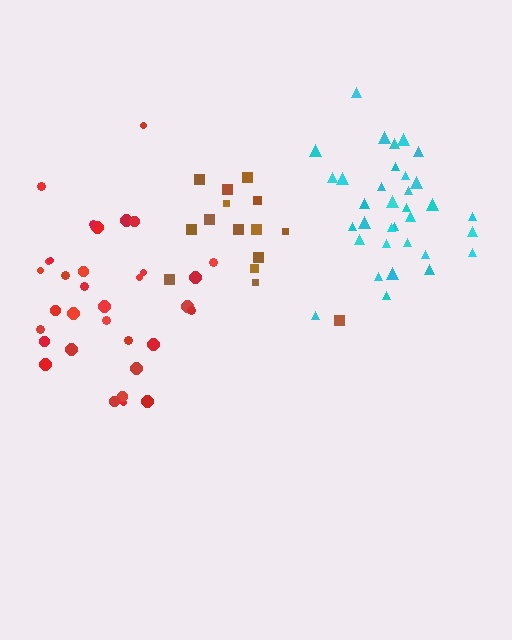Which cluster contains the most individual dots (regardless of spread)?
Cyan (34).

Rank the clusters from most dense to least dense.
cyan, red, brown.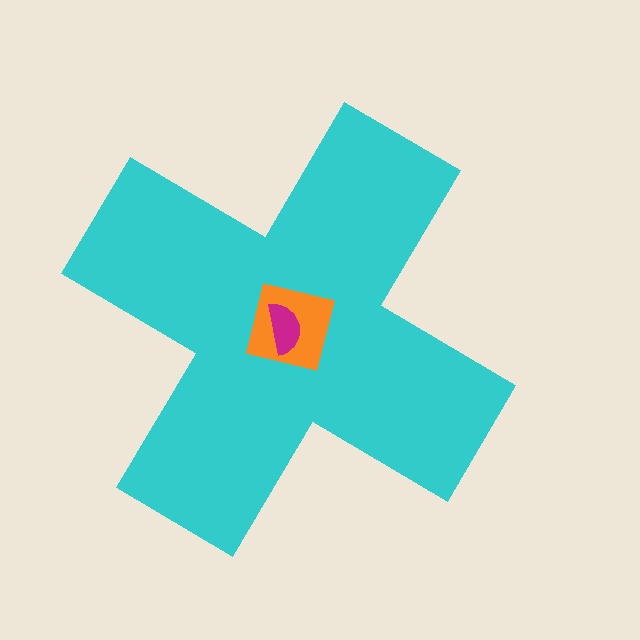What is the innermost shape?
The magenta semicircle.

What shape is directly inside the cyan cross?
The orange square.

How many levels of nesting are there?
3.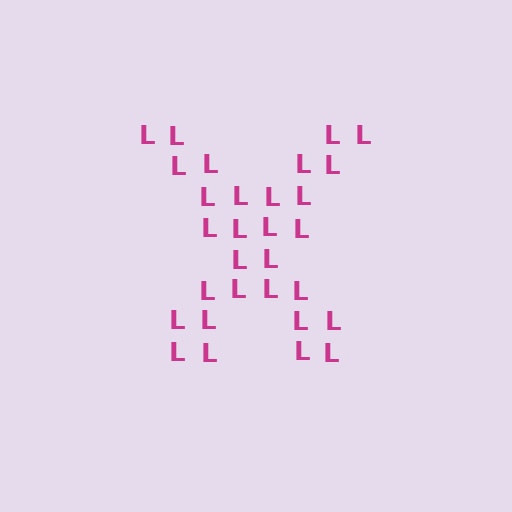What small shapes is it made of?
It is made of small letter L's.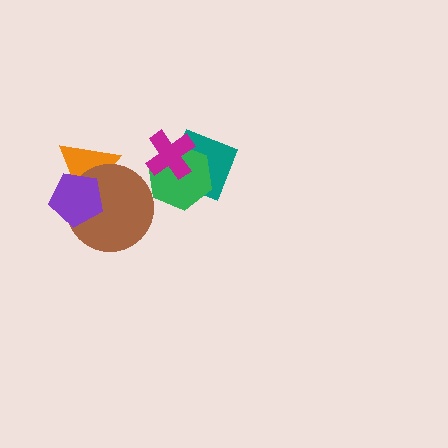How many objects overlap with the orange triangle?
2 objects overlap with the orange triangle.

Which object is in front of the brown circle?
The purple pentagon is in front of the brown circle.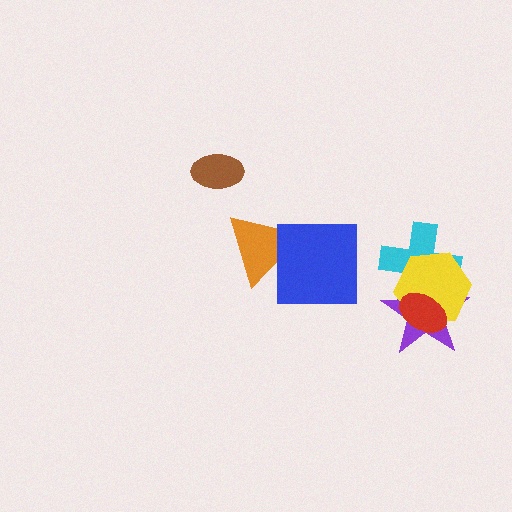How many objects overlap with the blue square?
1 object overlaps with the blue square.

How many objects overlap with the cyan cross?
3 objects overlap with the cyan cross.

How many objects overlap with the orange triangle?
1 object overlaps with the orange triangle.